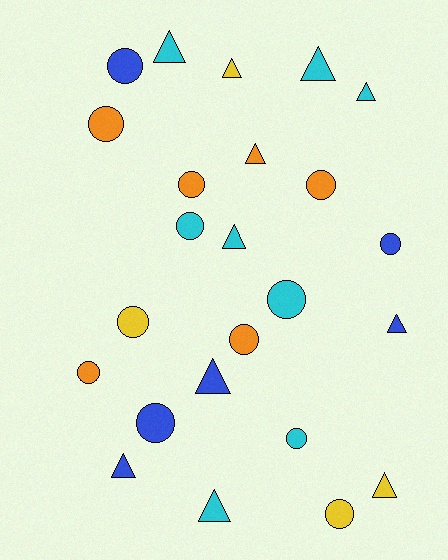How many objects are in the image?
There are 24 objects.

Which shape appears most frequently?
Circle, with 13 objects.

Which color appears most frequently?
Cyan, with 8 objects.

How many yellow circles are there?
There are 2 yellow circles.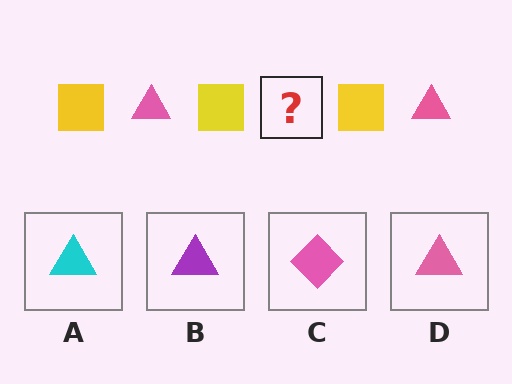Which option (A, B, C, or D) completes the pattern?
D.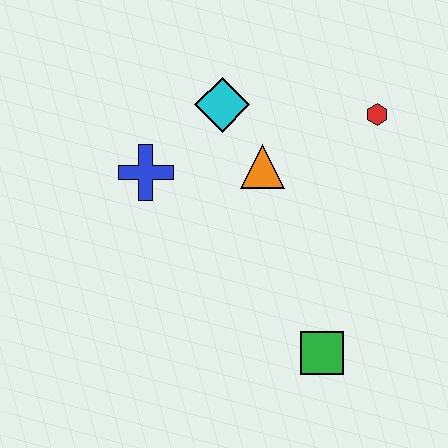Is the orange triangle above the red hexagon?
No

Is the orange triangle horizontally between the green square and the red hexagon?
No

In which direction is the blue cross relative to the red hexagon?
The blue cross is to the left of the red hexagon.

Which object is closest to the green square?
The orange triangle is closest to the green square.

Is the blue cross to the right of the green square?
No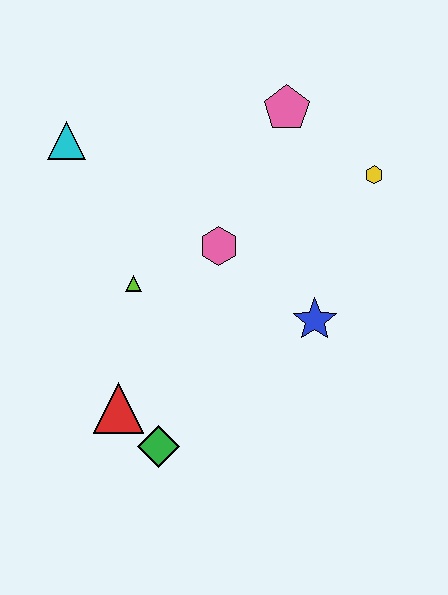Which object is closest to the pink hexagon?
The lime triangle is closest to the pink hexagon.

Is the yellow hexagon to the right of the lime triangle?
Yes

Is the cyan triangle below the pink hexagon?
No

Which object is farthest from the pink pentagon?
The green diamond is farthest from the pink pentagon.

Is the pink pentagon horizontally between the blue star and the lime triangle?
Yes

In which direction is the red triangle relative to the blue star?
The red triangle is to the left of the blue star.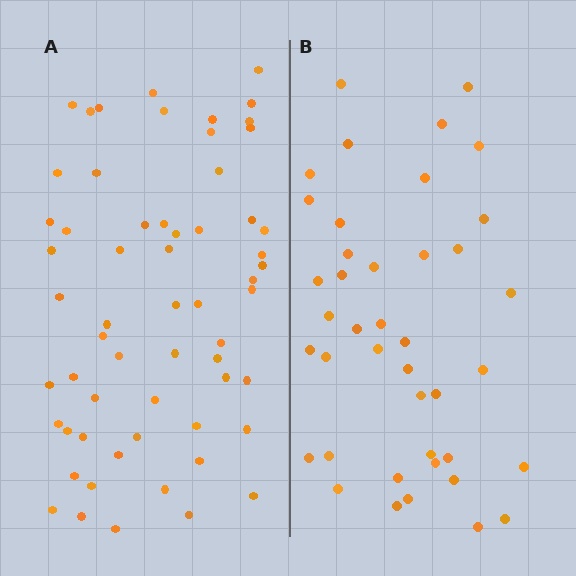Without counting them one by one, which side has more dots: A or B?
Region A (the left region) has more dots.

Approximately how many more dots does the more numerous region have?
Region A has approximately 20 more dots than region B.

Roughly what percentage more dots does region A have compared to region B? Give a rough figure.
About 45% more.